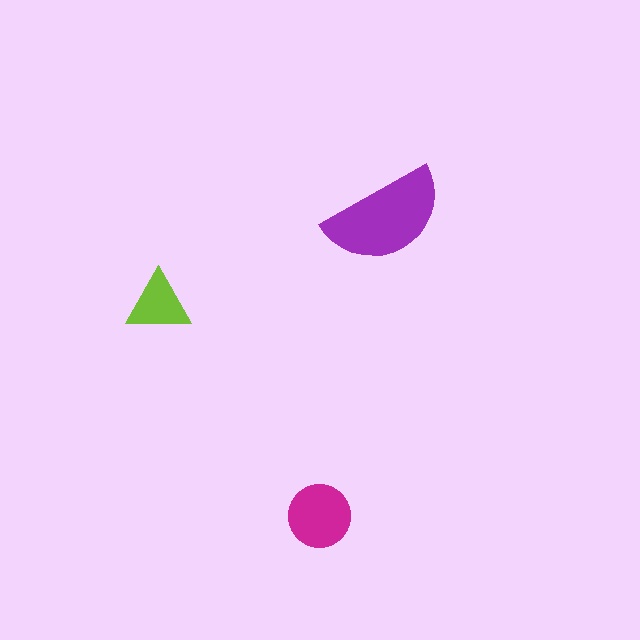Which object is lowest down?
The magenta circle is bottommost.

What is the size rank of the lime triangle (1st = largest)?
3rd.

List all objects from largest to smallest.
The purple semicircle, the magenta circle, the lime triangle.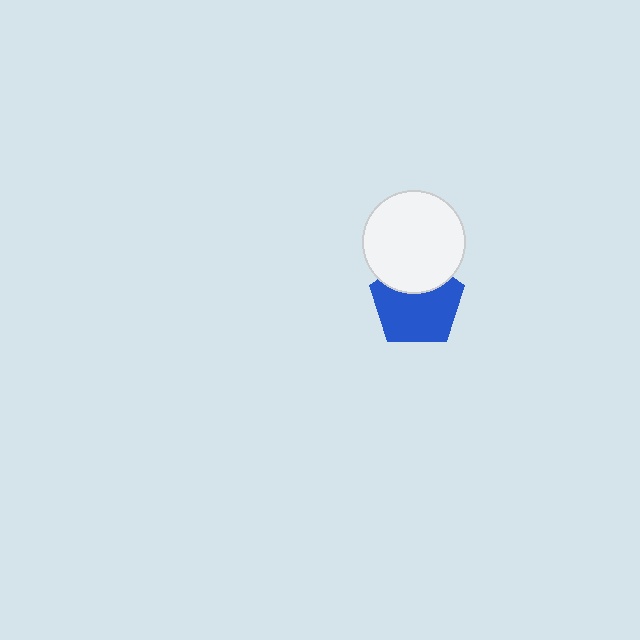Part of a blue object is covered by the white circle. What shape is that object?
It is a pentagon.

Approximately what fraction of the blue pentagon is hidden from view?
Roughly 30% of the blue pentagon is hidden behind the white circle.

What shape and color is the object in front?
The object in front is a white circle.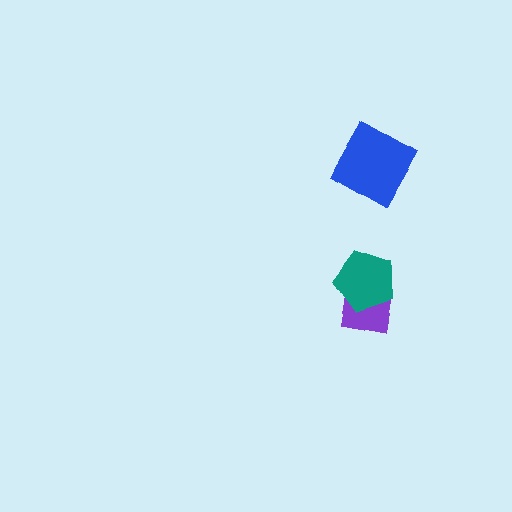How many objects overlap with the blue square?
0 objects overlap with the blue square.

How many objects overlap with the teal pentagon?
1 object overlaps with the teal pentagon.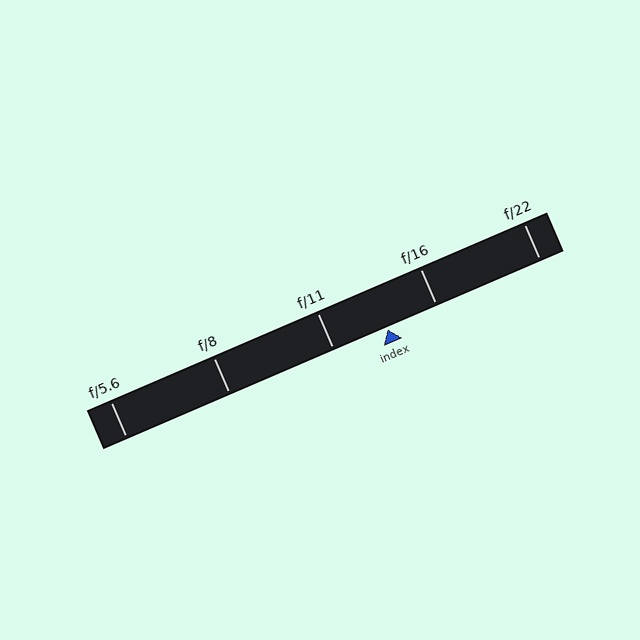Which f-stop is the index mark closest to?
The index mark is closest to f/16.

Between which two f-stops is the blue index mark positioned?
The index mark is between f/11 and f/16.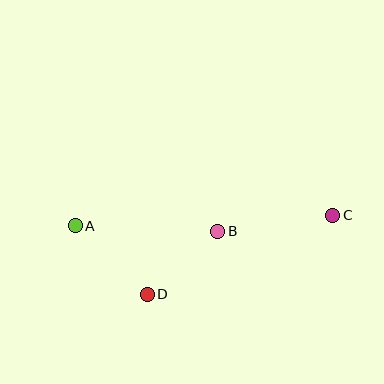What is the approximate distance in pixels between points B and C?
The distance between B and C is approximately 116 pixels.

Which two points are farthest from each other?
Points A and C are farthest from each other.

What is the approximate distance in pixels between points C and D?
The distance between C and D is approximately 202 pixels.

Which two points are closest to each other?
Points B and D are closest to each other.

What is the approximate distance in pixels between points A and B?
The distance between A and B is approximately 143 pixels.